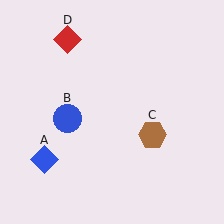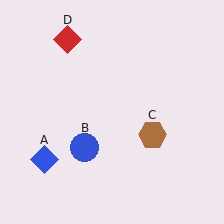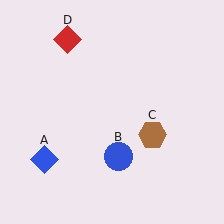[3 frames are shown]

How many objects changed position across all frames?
1 object changed position: blue circle (object B).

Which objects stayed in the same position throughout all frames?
Blue diamond (object A) and brown hexagon (object C) and red diamond (object D) remained stationary.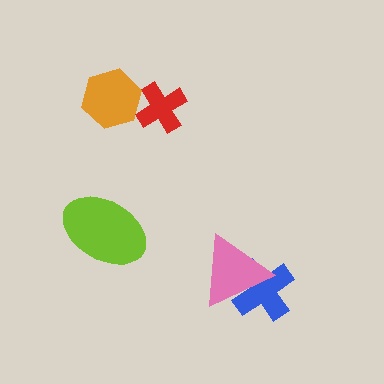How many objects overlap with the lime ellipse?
0 objects overlap with the lime ellipse.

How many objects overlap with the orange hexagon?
1 object overlaps with the orange hexagon.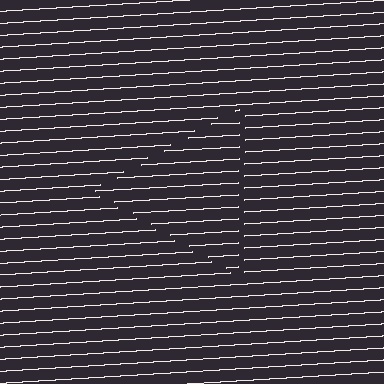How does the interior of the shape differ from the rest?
The interior of the shape contains the same grating, shifted by half a period — the contour is defined by the phase discontinuity where line-ends from the inner and outer gratings abut.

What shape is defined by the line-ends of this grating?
An illusory triangle. The interior of the shape contains the same grating, shifted by half a period — the contour is defined by the phase discontinuity where line-ends from the inner and outer gratings abut.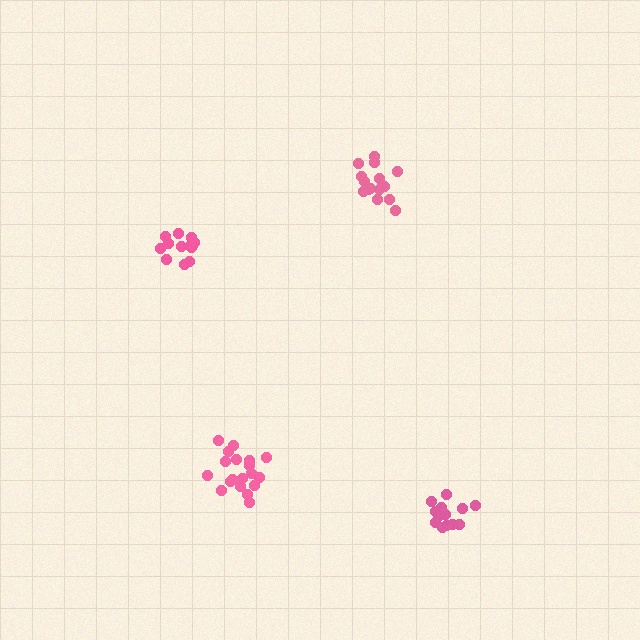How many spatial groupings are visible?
There are 4 spatial groupings.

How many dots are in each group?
Group 1: 19 dots, Group 2: 13 dots, Group 3: 14 dots, Group 4: 15 dots (61 total).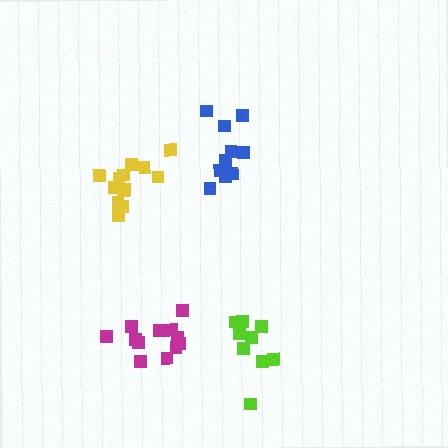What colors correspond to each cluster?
The clusters are colored: blue, magenta, lime, yellow.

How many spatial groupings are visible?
There are 4 spatial groupings.